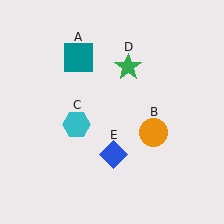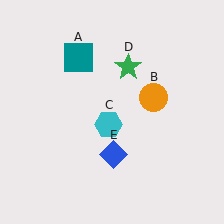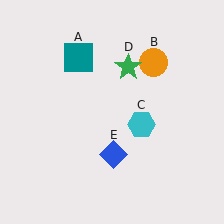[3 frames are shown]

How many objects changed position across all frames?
2 objects changed position: orange circle (object B), cyan hexagon (object C).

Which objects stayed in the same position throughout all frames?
Teal square (object A) and green star (object D) and blue diamond (object E) remained stationary.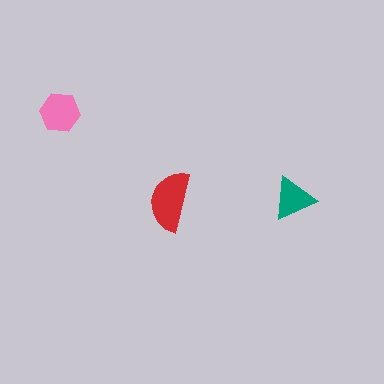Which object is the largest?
The red semicircle.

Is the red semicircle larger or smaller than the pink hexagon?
Larger.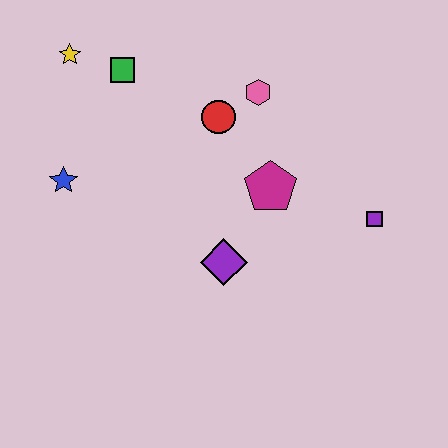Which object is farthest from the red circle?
The purple square is farthest from the red circle.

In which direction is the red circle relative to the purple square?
The red circle is to the left of the purple square.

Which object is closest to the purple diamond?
The magenta pentagon is closest to the purple diamond.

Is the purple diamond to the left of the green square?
No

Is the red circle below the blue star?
No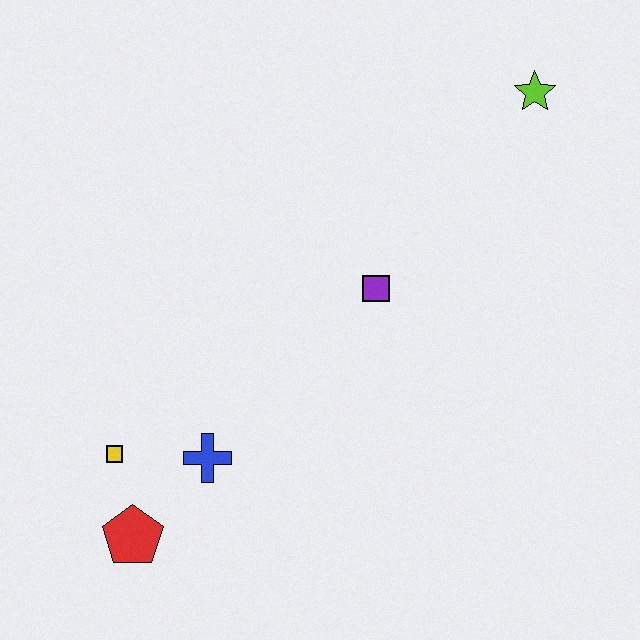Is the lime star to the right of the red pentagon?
Yes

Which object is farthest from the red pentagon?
The lime star is farthest from the red pentagon.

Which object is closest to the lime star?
The purple square is closest to the lime star.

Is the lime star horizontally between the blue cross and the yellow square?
No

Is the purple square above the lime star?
No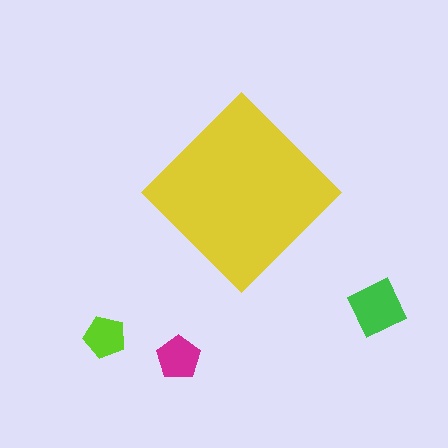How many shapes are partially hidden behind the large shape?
0 shapes are partially hidden.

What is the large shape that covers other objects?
A yellow diamond.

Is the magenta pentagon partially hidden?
No, the magenta pentagon is fully visible.